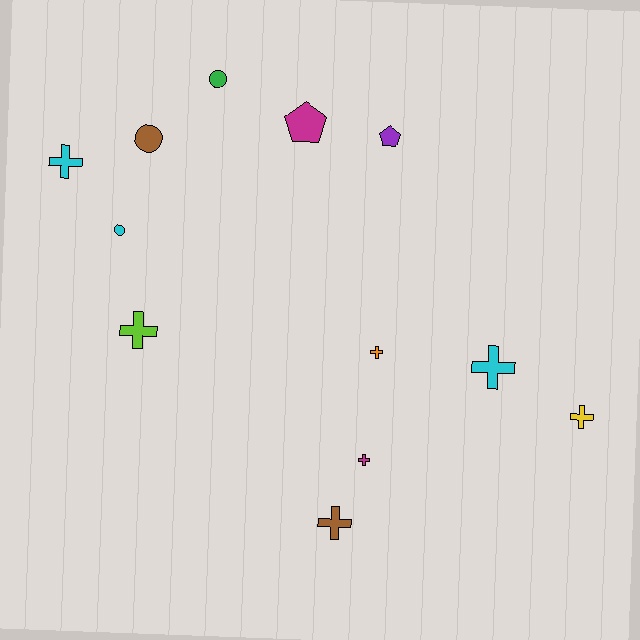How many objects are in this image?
There are 12 objects.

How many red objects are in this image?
There are no red objects.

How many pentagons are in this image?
There are 2 pentagons.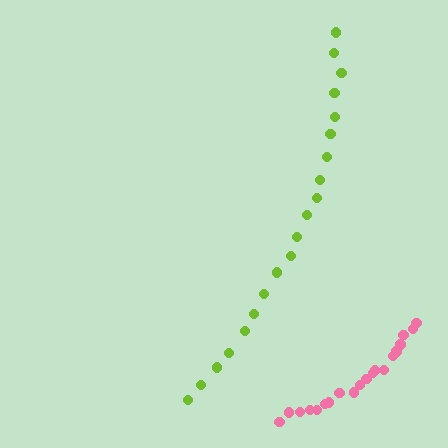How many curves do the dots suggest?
There are 2 distinct paths.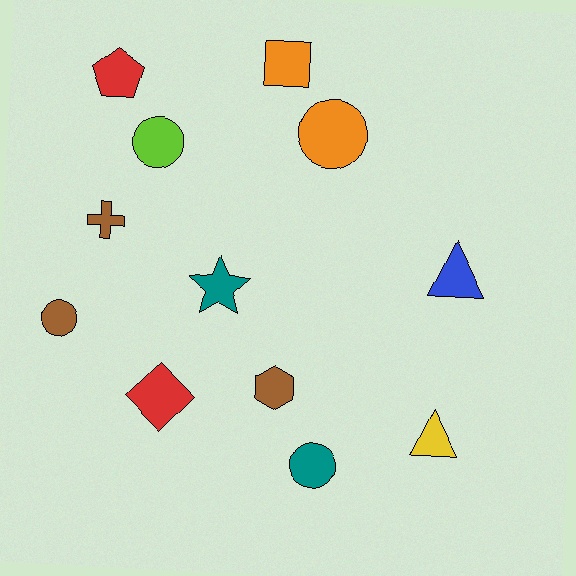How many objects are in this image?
There are 12 objects.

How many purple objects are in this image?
There are no purple objects.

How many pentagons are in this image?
There is 1 pentagon.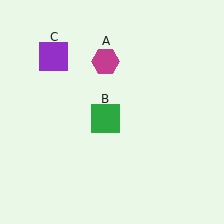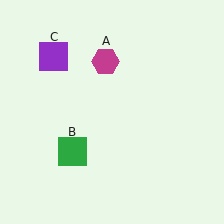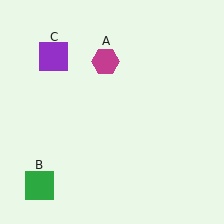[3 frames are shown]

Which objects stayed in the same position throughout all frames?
Magenta hexagon (object A) and purple square (object C) remained stationary.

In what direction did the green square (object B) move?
The green square (object B) moved down and to the left.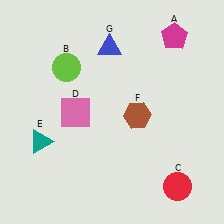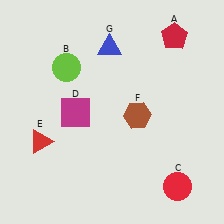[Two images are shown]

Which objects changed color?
A changed from magenta to red. D changed from pink to magenta. E changed from teal to red.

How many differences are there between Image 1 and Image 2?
There are 3 differences between the two images.